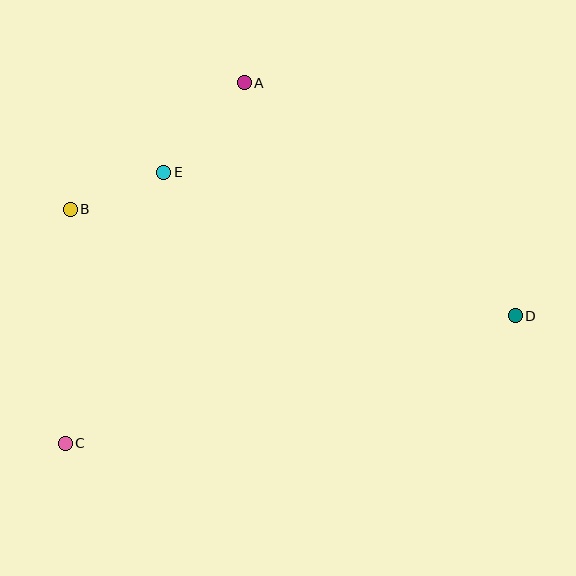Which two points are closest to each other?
Points B and E are closest to each other.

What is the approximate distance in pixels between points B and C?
The distance between B and C is approximately 234 pixels.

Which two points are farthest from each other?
Points C and D are farthest from each other.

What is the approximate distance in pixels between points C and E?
The distance between C and E is approximately 288 pixels.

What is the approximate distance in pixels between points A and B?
The distance between A and B is approximately 215 pixels.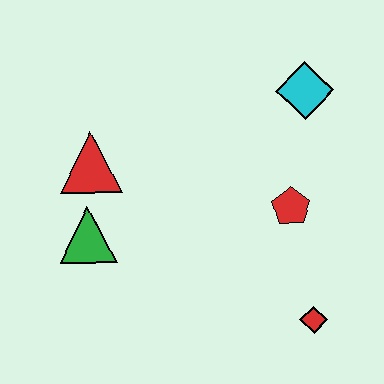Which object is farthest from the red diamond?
The red triangle is farthest from the red diamond.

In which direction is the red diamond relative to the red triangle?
The red diamond is to the right of the red triangle.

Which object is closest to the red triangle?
The green triangle is closest to the red triangle.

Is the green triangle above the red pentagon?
No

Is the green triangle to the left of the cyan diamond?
Yes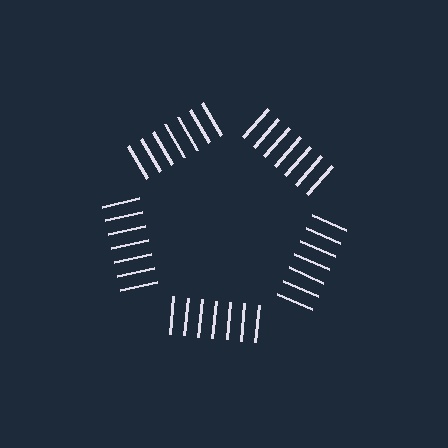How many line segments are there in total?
35 — 7 along each of the 5 edges.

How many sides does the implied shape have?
5 sides — the line-ends trace a pentagon.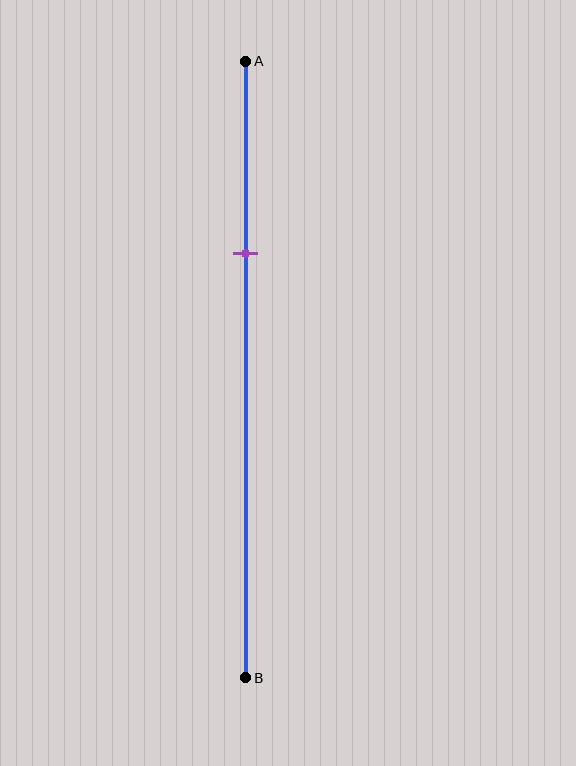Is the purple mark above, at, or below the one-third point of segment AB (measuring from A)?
The purple mark is approximately at the one-third point of segment AB.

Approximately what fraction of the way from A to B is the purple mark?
The purple mark is approximately 30% of the way from A to B.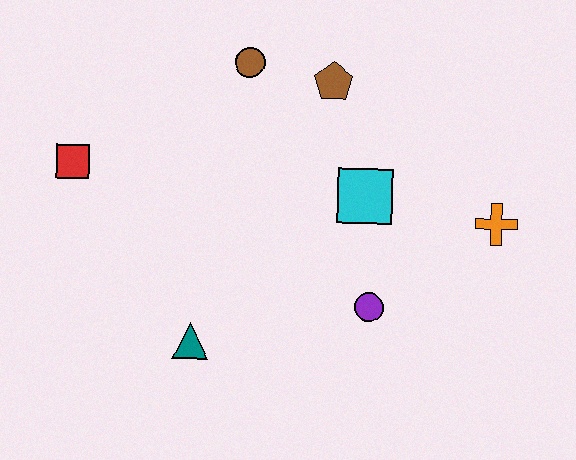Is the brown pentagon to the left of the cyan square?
Yes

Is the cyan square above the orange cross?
Yes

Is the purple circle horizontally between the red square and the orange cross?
Yes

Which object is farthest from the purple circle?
The red square is farthest from the purple circle.